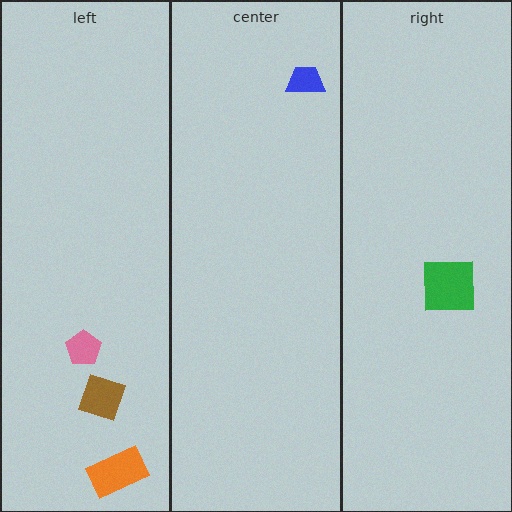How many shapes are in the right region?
1.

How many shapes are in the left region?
3.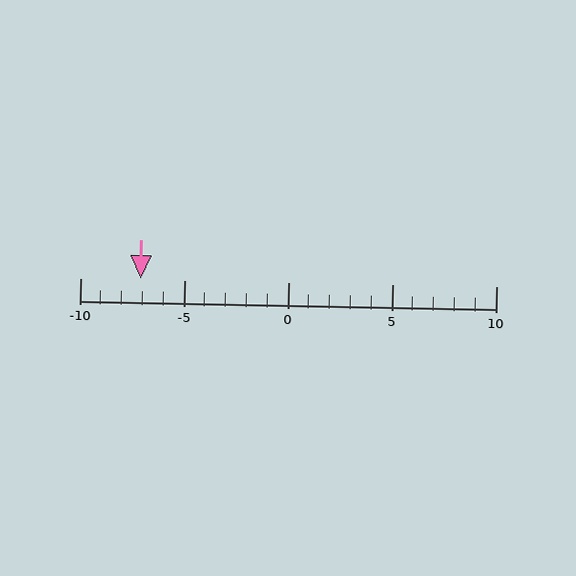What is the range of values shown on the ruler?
The ruler shows values from -10 to 10.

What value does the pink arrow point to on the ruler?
The pink arrow points to approximately -7.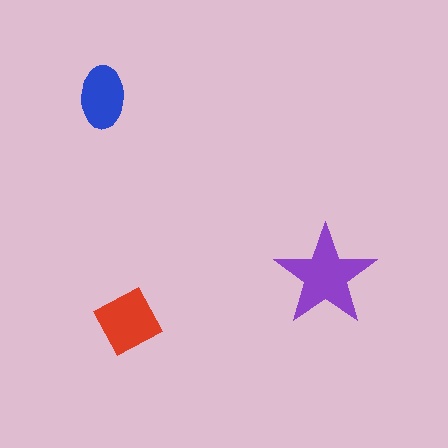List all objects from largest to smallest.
The purple star, the red square, the blue ellipse.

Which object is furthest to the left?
The blue ellipse is leftmost.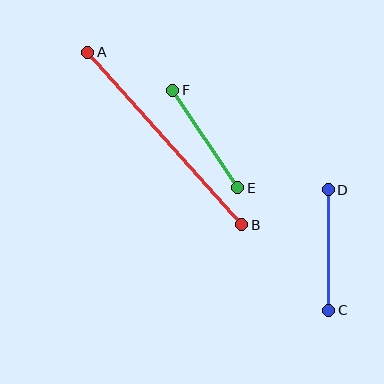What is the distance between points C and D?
The distance is approximately 120 pixels.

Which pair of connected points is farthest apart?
Points A and B are farthest apart.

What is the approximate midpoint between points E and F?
The midpoint is at approximately (205, 139) pixels.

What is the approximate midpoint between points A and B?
The midpoint is at approximately (165, 138) pixels.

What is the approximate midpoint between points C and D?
The midpoint is at approximately (328, 250) pixels.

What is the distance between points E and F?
The distance is approximately 117 pixels.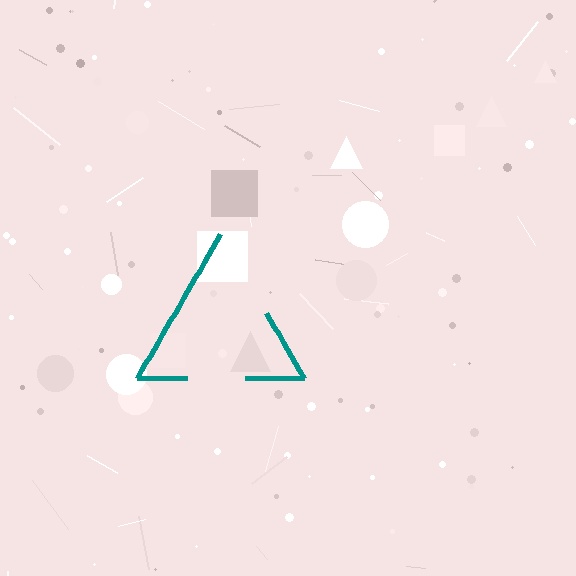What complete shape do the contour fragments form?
The contour fragments form a triangle.